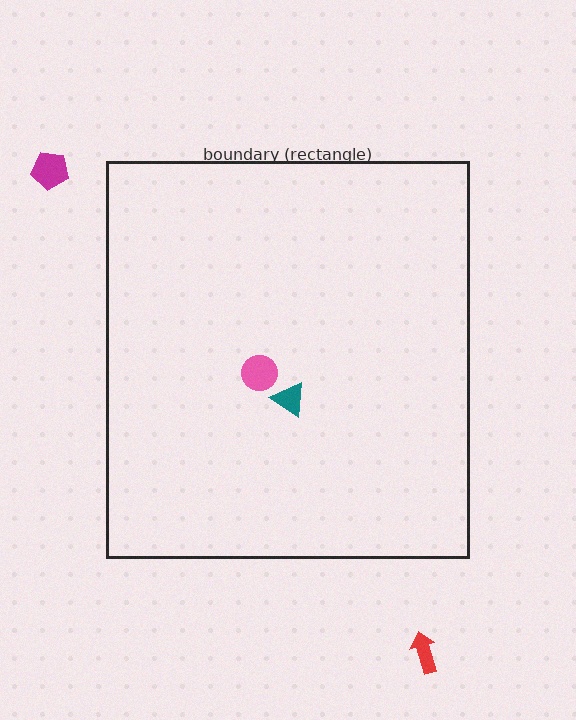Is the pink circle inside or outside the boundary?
Inside.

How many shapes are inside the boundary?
2 inside, 2 outside.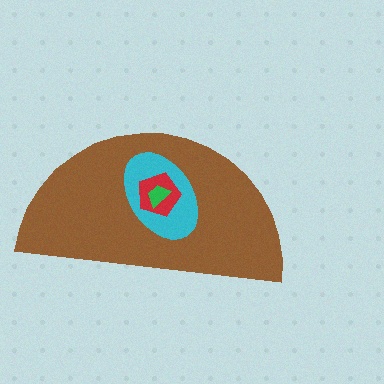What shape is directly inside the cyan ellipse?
The red pentagon.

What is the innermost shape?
The green trapezoid.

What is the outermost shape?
The brown semicircle.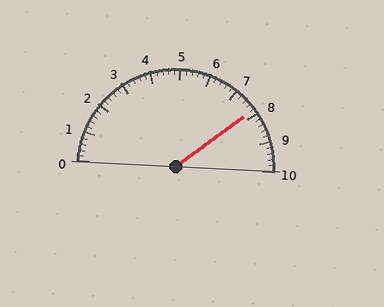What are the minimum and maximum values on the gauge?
The gauge ranges from 0 to 10.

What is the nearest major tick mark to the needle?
The nearest major tick mark is 8.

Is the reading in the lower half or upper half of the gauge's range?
The reading is in the upper half of the range (0 to 10).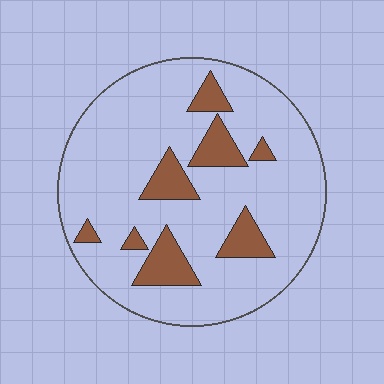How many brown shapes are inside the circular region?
8.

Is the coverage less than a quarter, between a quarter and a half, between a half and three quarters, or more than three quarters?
Less than a quarter.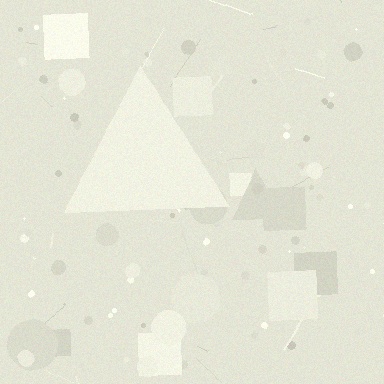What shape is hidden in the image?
A triangle is hidden in the image.